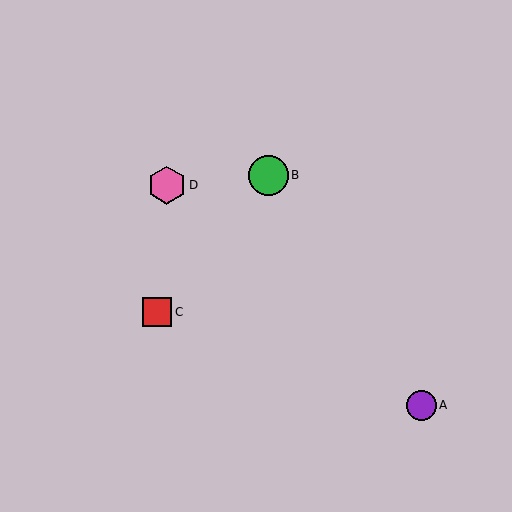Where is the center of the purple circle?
The center of the purple circle is at (421, 405).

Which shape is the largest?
The green circle (labeled B) is the largest.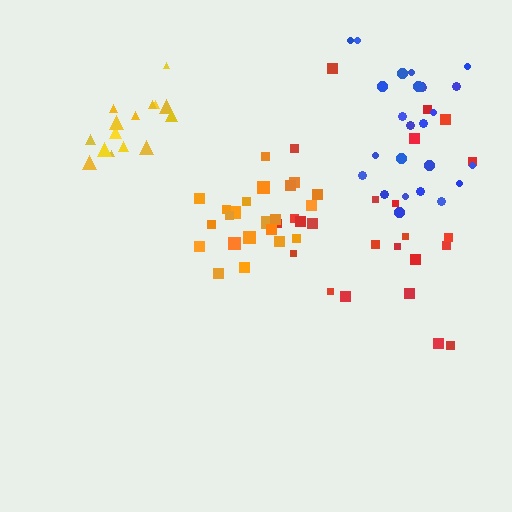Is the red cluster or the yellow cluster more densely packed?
Yellow.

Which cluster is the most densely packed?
Orange.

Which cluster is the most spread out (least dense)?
Red.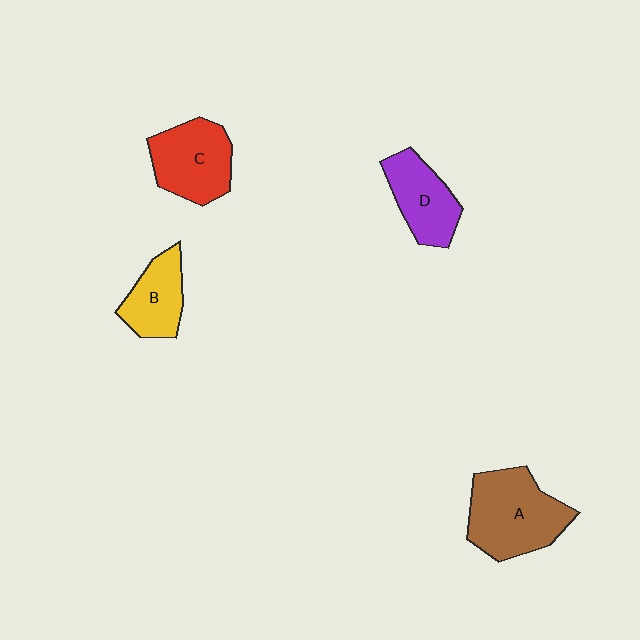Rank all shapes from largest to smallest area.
From largest to smallest: A (brown), C (red), D (purple), B (yellow).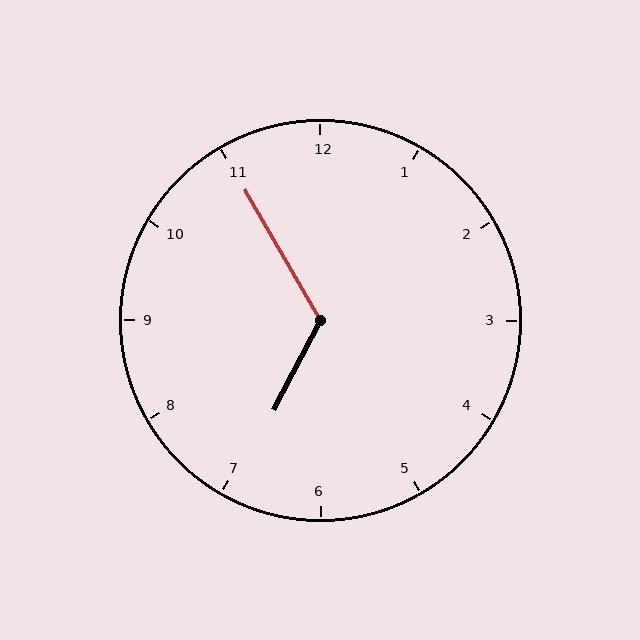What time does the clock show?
6:55.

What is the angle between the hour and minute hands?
Approximately 122 degrees.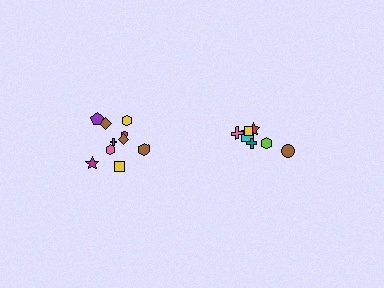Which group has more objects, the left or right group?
The left group.